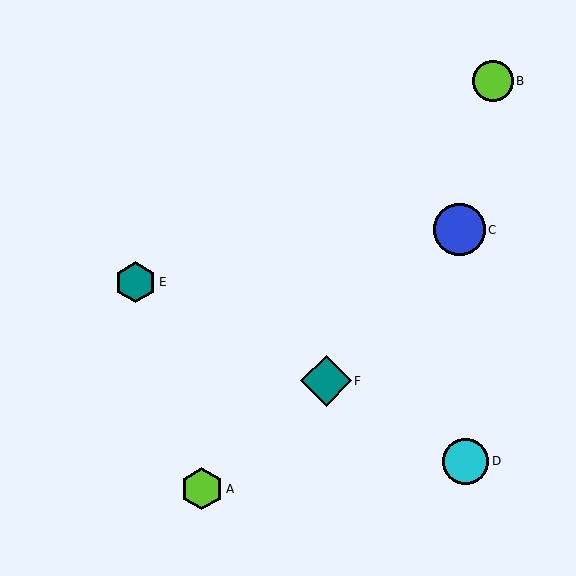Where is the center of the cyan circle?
The center of the cyan circle is at (466, 461).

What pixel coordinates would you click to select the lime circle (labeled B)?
Click at (493, 81) to select the lime circle B.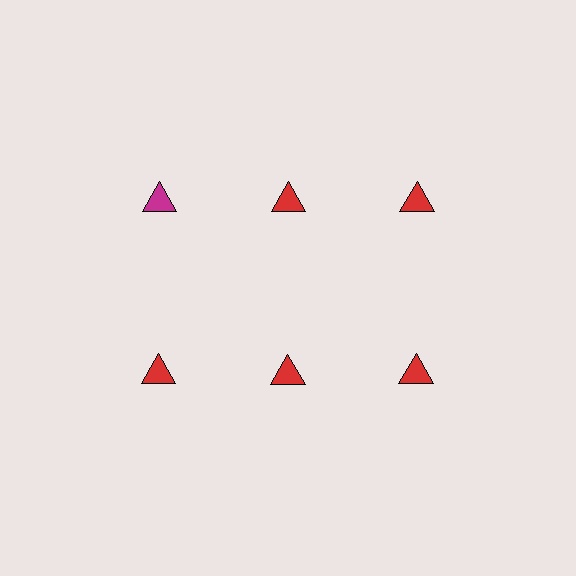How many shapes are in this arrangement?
There are 6 shapes arranged in a grid pattern.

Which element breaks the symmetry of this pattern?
The magenta triangle in the top row, leftmost column breaks the symmetry. All other shapes are red triangles.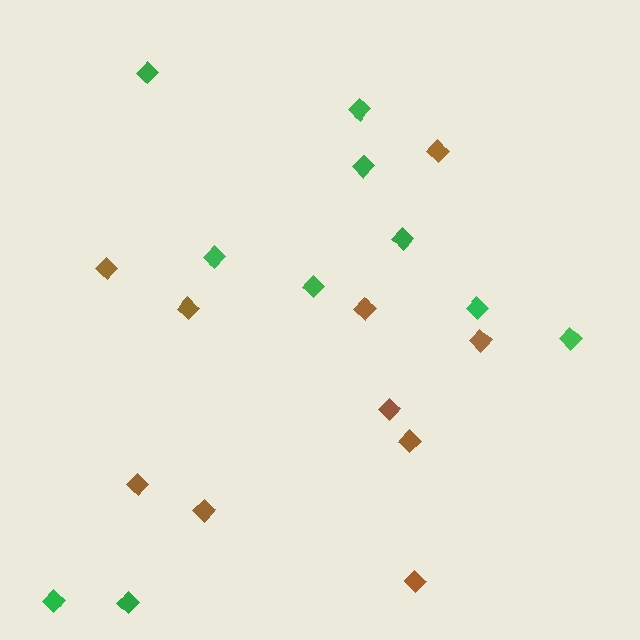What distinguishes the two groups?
There are 2 groups: one group of green diamonds (10) and one group of brown diamonds (10).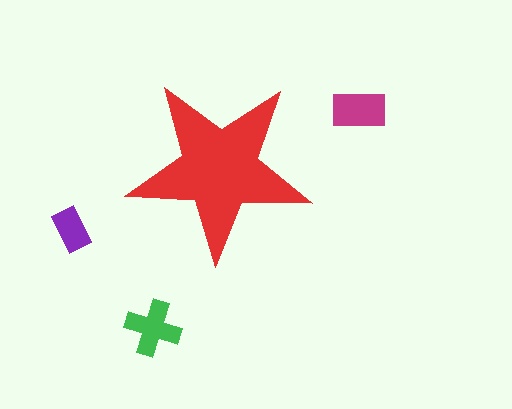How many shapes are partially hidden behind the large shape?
0 shapes are partially hidden.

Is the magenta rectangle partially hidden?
No, the magenta rectangle is fully visible.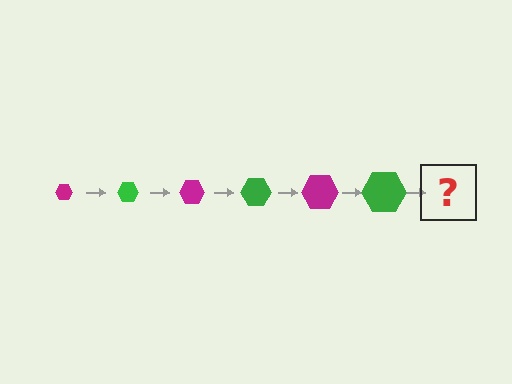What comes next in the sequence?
The next element should be a magenta hexagon, larger than the previous one.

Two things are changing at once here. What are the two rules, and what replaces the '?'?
The two rules are that the hexagon grows larger each step and the color cycles through magenta and green. The '?' should be a magenta hexagon, larger than the previous one.